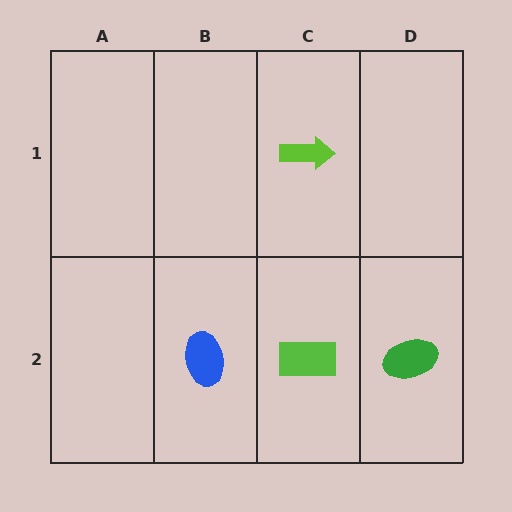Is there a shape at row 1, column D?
No, that cell is empty.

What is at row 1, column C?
A lime arrow.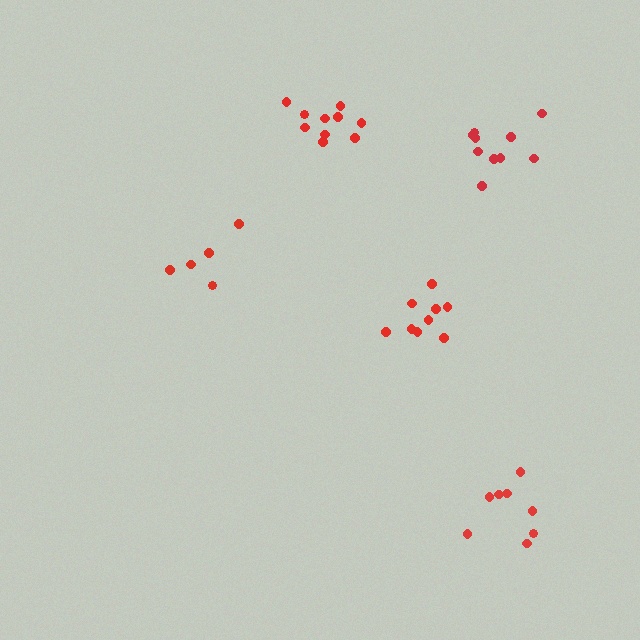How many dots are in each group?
Group 1: 10 dots, Group 2: 9 dots, Group 3: 5 dots, Group 4: 8 dots, Group 5: 10 dots (42 total).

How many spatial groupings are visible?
There are 5 spatial groupings.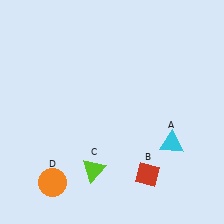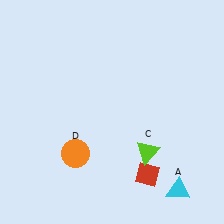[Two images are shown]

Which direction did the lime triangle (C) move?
The lime triangle (C) moved right.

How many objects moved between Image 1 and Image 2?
3 objects moved between the two images.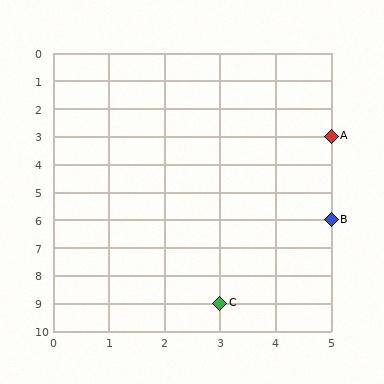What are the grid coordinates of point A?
Point A is at grid coordinates (5, 3).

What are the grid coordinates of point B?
Point B is at grid coordinates (5, 6).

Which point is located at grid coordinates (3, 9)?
Point C is at (3, 9).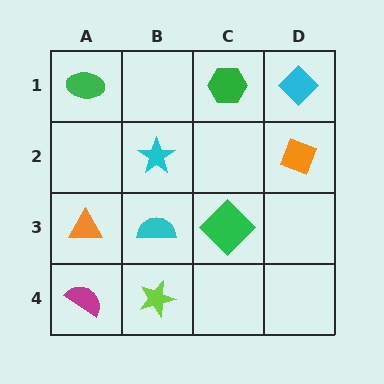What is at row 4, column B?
A lime star.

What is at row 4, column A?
A magenta semicircle.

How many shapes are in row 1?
3 shapes.